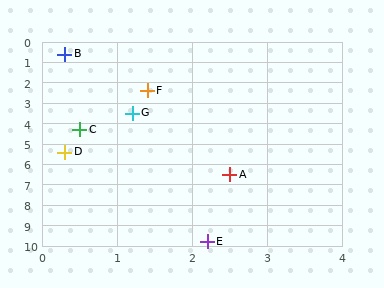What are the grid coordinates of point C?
Point C is at approximately (0.5, 4.3).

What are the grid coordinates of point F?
Point F is at approximately (1.4, 2.4).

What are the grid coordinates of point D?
Point D is at approximately (0.3, 5.4).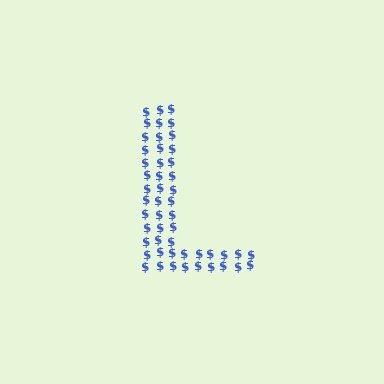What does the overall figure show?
The overall figure shows the letter L.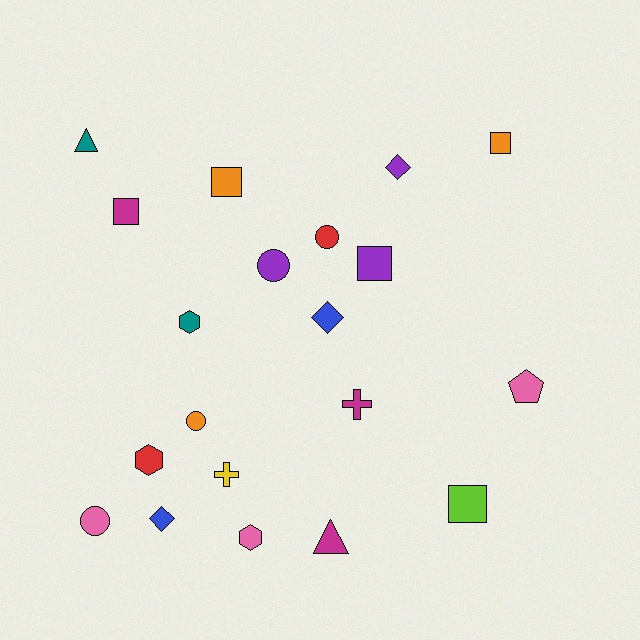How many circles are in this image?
There are 4 circles.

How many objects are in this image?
There are 20 objects.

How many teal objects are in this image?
There are 2 teal objects.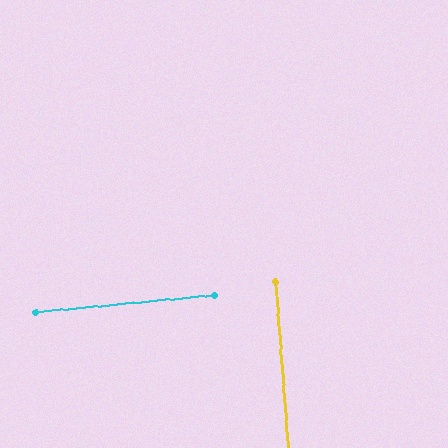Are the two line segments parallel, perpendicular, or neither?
Perpendicular — they meet at approximately 89°.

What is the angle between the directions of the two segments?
Approximately 89 degrees.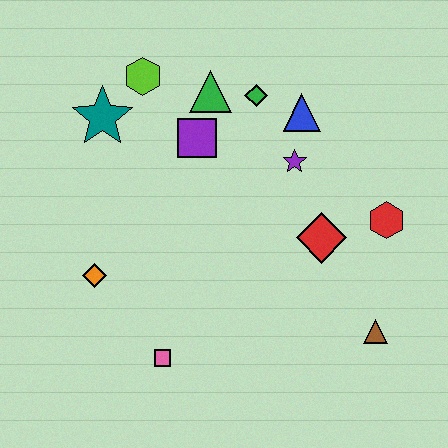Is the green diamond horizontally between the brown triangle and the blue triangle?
No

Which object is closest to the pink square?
The orange diamond is closest to the pink square.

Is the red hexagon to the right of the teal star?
Yes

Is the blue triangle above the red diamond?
Yes